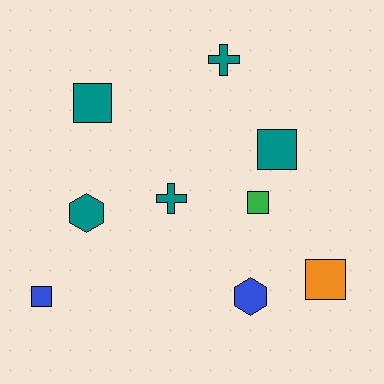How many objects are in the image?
There are 9 objects.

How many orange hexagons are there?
There are no orange hexagons.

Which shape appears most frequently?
Square, with 5 objects.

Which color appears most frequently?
Teal, with 5 objects.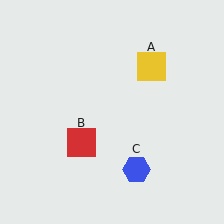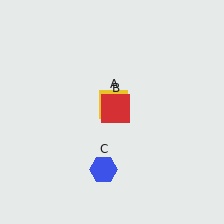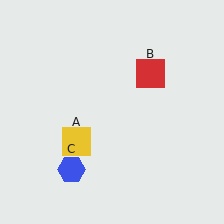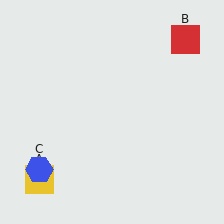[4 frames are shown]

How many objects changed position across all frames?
3 objects changed position: yellow square (object A), red square (object B), blue hexagon (object C).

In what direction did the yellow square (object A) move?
The yellow square (object A) moved down and to the left.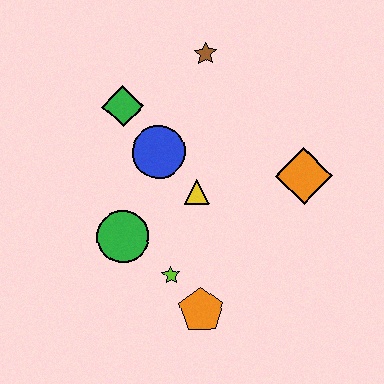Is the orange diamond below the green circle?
No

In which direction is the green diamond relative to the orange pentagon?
The green diamond is above the orange pentagon.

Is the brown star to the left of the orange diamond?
Yes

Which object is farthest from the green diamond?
The orange pentagon is farthest from the green diamond.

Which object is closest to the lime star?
The orange pentagon is closest to the lime star.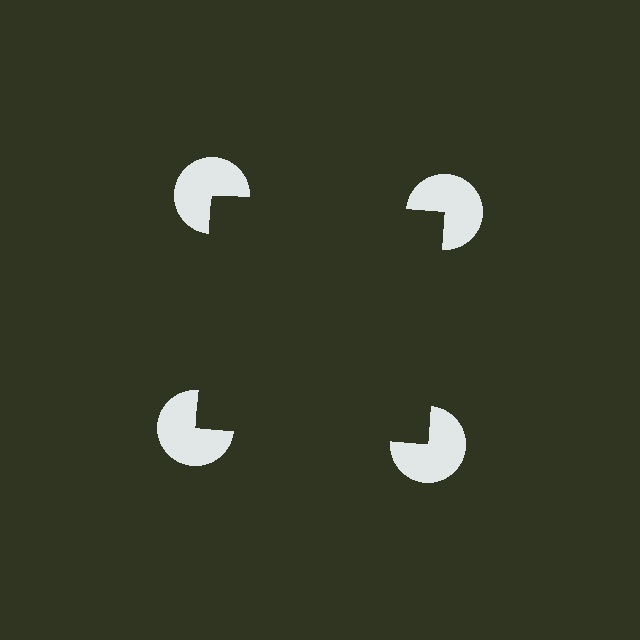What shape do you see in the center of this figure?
An illusory square — its edges are inferred from the aligned wedge cuts in the pac-man discs, not physically drawn.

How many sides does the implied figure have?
4 sides.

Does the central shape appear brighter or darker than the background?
It typically appears slightly darker than the background, even though no actual brightness change is drawn.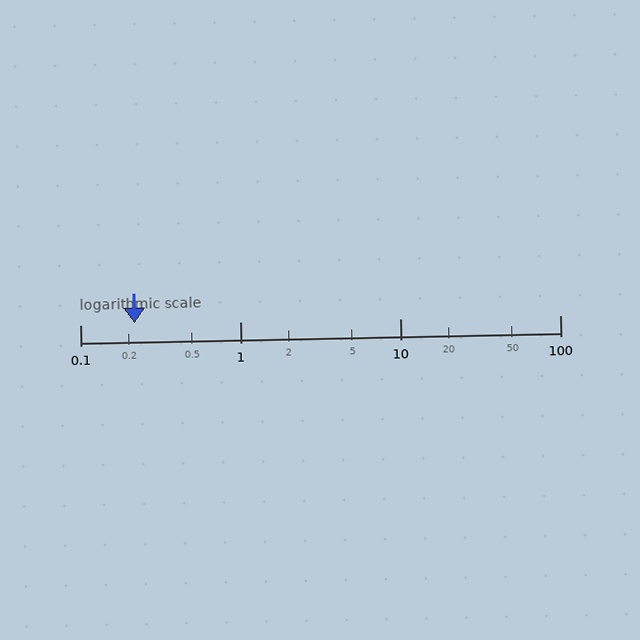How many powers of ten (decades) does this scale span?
The scale spans 3 decades, from 0.1 to 100.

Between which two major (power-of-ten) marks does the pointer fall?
The pointer is between 0.1 and 1.